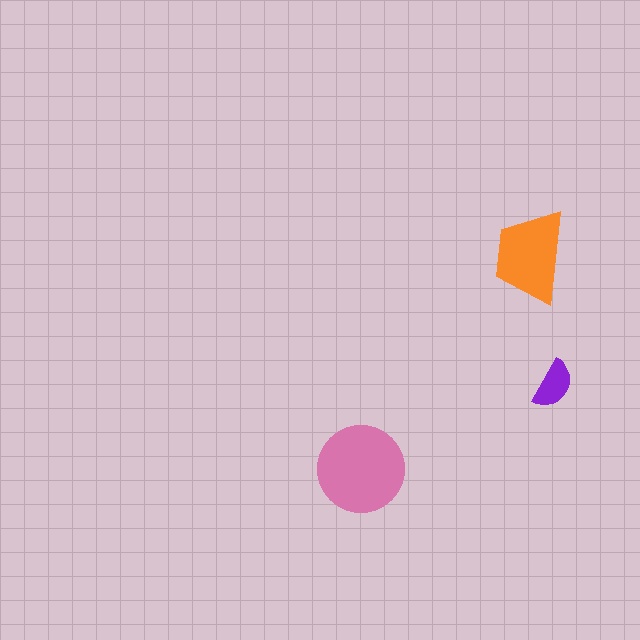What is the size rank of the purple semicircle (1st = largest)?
3rd.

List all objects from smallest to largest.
The purple semicircle, the orange trapezoid, the pink circle.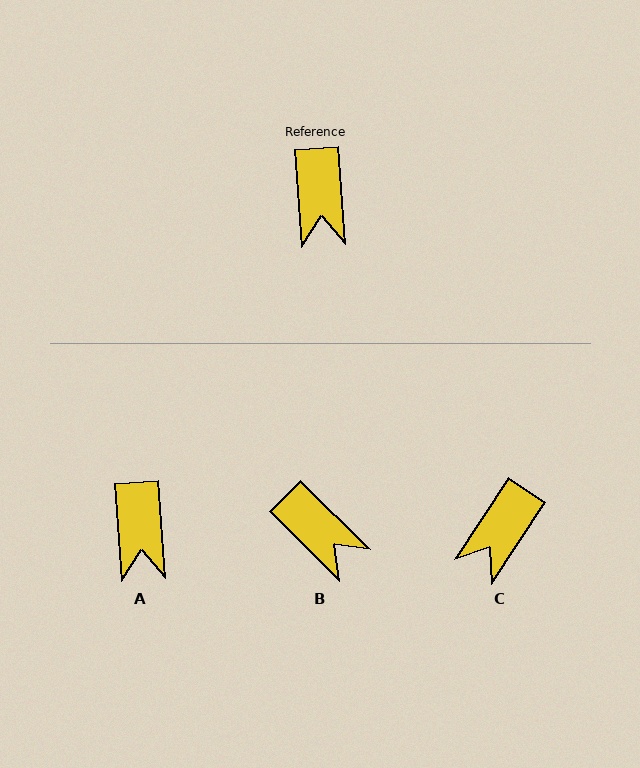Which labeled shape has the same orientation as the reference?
A.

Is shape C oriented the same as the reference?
No, it is off by about 38 degrees.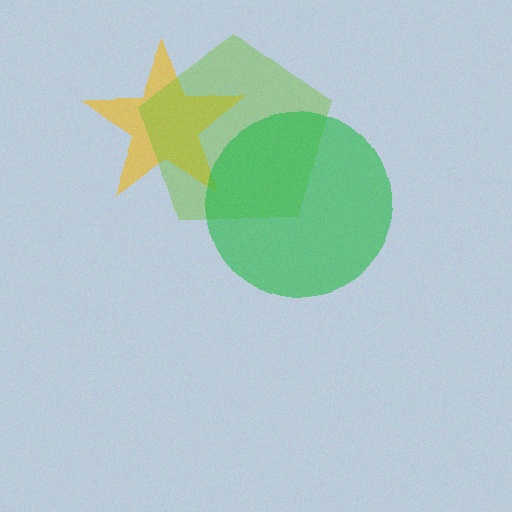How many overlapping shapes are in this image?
There are 3 overlapping shapes in the image.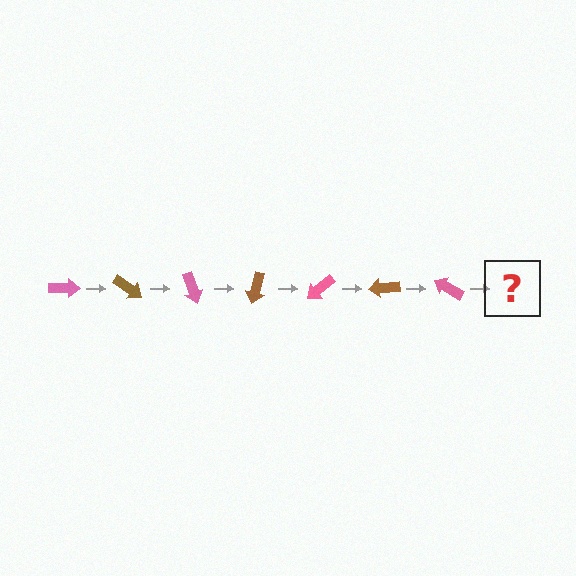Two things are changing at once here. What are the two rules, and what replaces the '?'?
The two rules are that it rotates 35 degrees each step and the color cycles through pink and brown. The '?' should be a brown arrow, rotated 245 degrees from the start.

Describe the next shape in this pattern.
It should be a brown arrow, rotated 245 degrees from the start.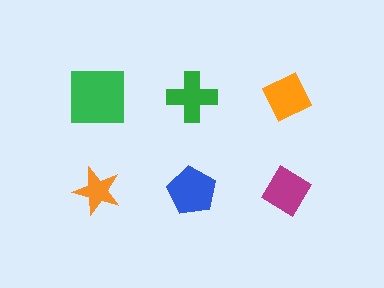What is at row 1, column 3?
An orange diamond.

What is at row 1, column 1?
A green square.